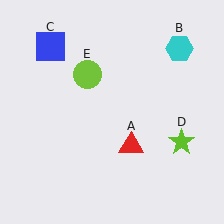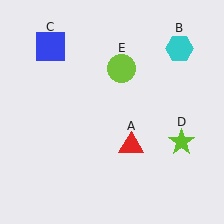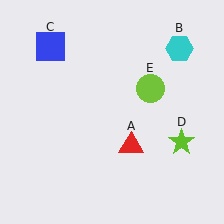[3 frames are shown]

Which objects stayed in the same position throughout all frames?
Red triangle (object A) and cyan hexagon (object B) and blue square (object C) and lime star (object D) remained stationary.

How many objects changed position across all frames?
1 object changed position: lime circle (object E).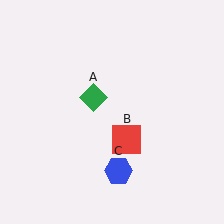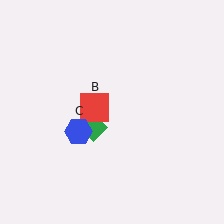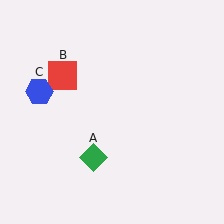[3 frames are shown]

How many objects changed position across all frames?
3 objects changed position: green diamond (object A), red square (object B), blue hexagon (object C).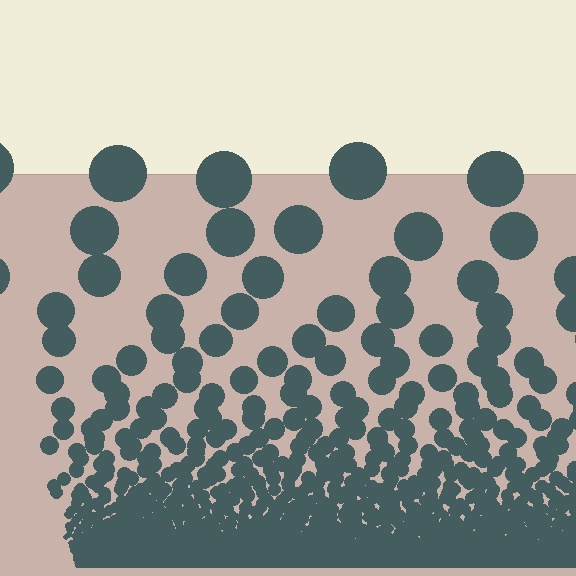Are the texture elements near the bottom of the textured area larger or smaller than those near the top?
Smaller. The gradient is inverted — elements near the bottom are smaller and denser.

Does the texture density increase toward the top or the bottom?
Density increases toward the bottom.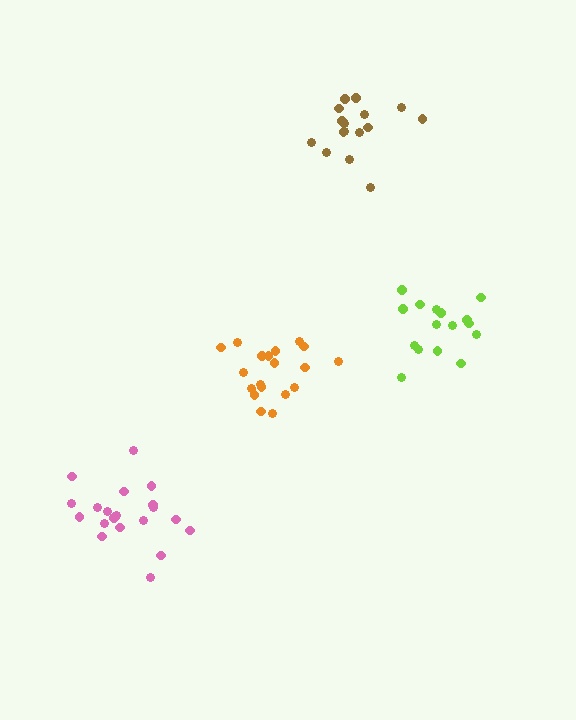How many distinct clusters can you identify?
There are 4 distinct clusters.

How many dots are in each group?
Group 1: 20 dots, Group 2: 17 dots, Group 3: 16 dots, Group 4: 19 dots (72 total).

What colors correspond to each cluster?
The clusters are colored: pink, brown, lime, orange.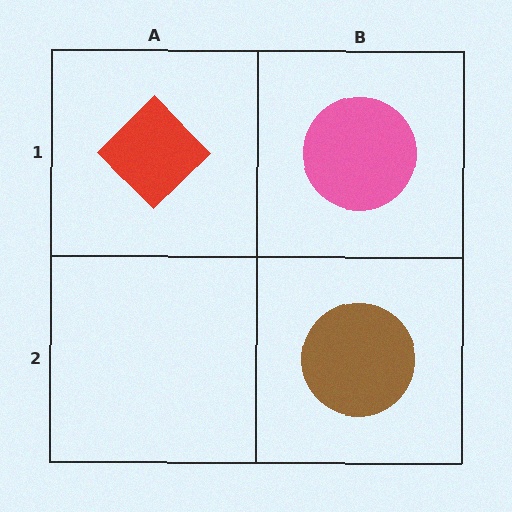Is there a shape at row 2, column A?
No, that cell is empty.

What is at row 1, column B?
A pink circle.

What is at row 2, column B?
A brown circle.